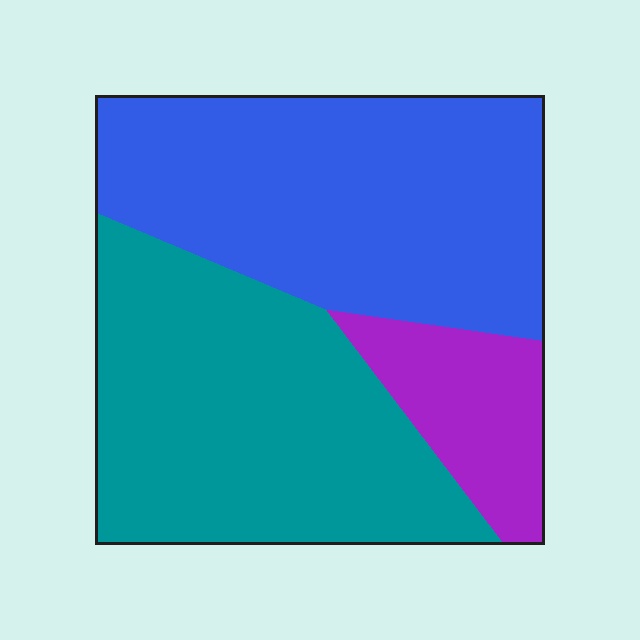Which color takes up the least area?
Purple, at roughly 15%.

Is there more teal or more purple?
Teal.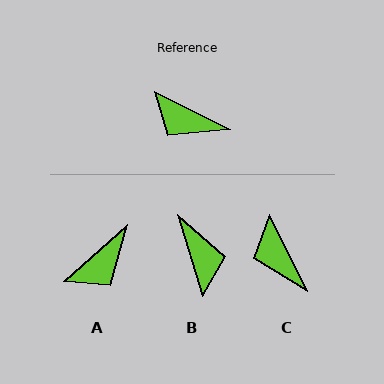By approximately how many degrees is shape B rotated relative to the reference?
Approximately 134 degrees counter-clockwise.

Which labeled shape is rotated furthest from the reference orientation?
B, about 134 degrees away.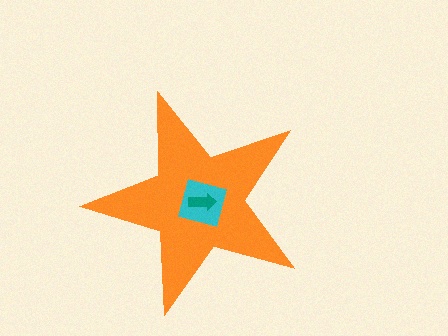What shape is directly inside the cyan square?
The teal arrow.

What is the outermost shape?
The orange star.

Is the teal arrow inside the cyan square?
Yes.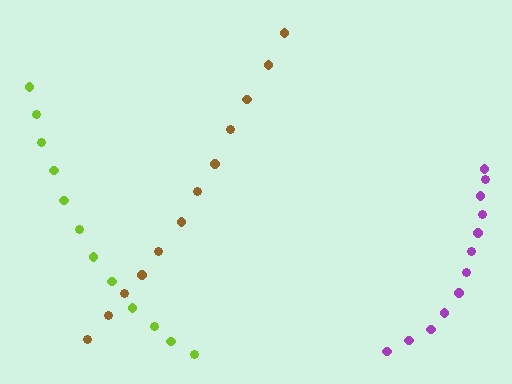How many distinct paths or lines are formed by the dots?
There are 3 distinct paths.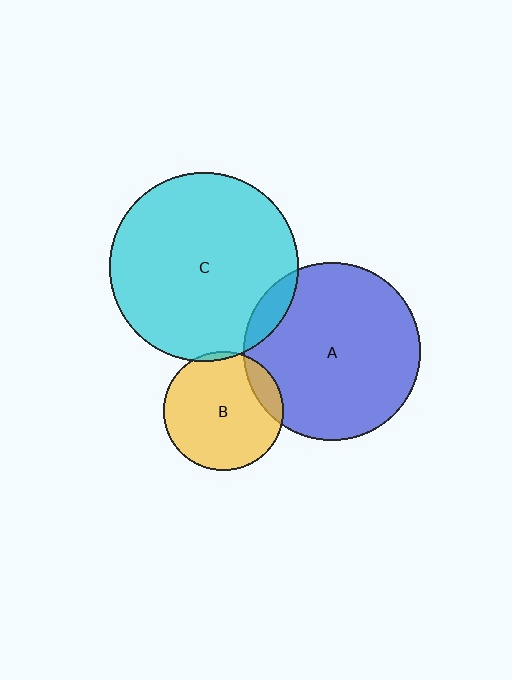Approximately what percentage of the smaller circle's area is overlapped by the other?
Approximately 5%.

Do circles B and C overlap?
Yes.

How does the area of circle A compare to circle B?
Approximately 2.2 times.